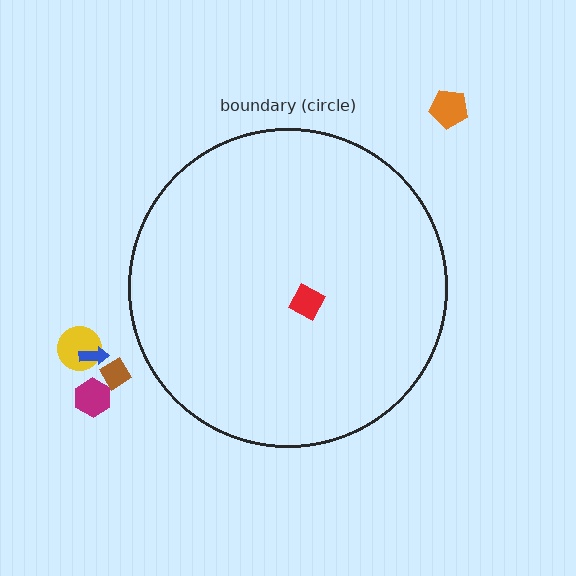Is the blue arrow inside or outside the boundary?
Outside.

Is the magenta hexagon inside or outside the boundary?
Outside.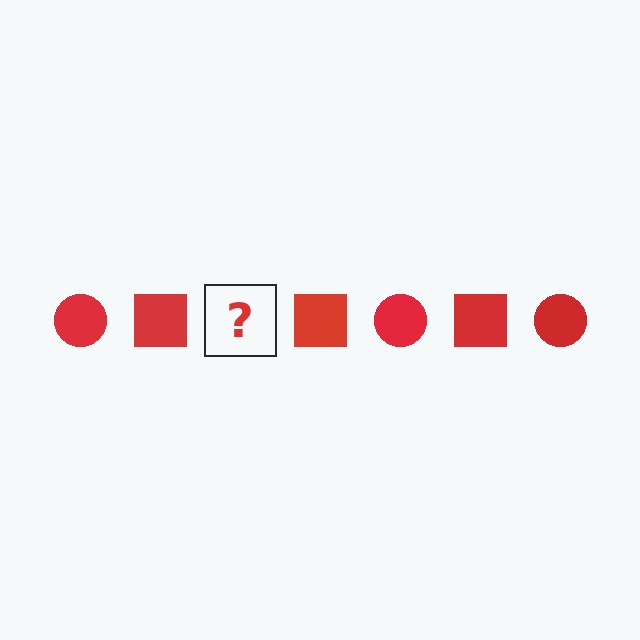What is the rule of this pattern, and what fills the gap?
The rule is that the pattern cycles through circle, square shapes in red. The gap should be filled with a red circle.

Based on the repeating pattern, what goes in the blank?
The blank should be a red circle.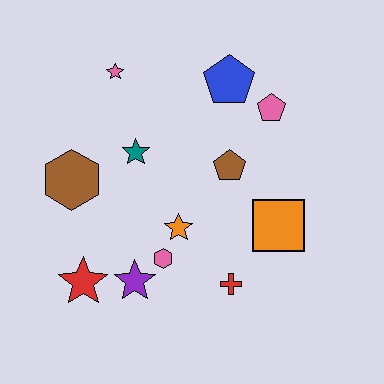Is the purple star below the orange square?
Yes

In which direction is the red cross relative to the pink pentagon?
The red cross is below the pink pentagon.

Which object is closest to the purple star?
The pink hexagon is closest to the purple star.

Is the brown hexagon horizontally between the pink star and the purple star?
No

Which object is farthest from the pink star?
The red cross is farthest from the pink star.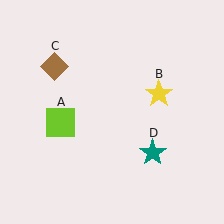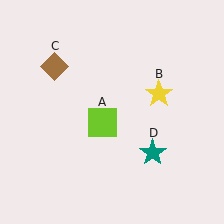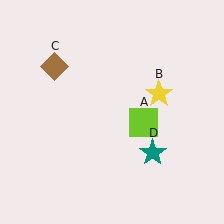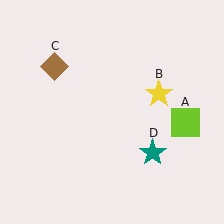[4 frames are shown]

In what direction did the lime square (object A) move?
The lime square (object A) moved right.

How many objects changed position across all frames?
1 object changed position: lime square (object A).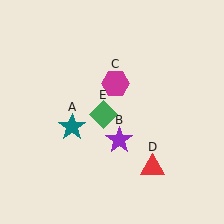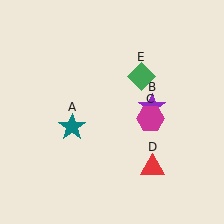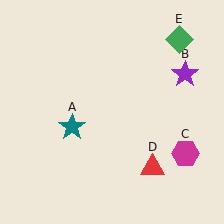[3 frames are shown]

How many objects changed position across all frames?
3 objects changed position: purple star (object B), magenta hexagon (object C), green diamond (object E).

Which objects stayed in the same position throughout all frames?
Teal star (object A) and red triangle (object D) remained stationary.